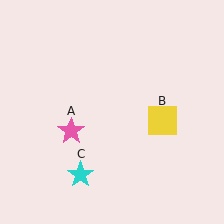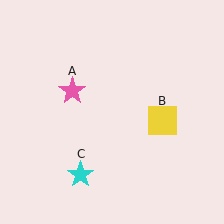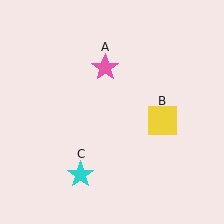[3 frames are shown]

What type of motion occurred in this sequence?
The pink star (object A) rotated clockwise around the center of the scene.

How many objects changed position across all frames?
1 object changed position: pink star (object A).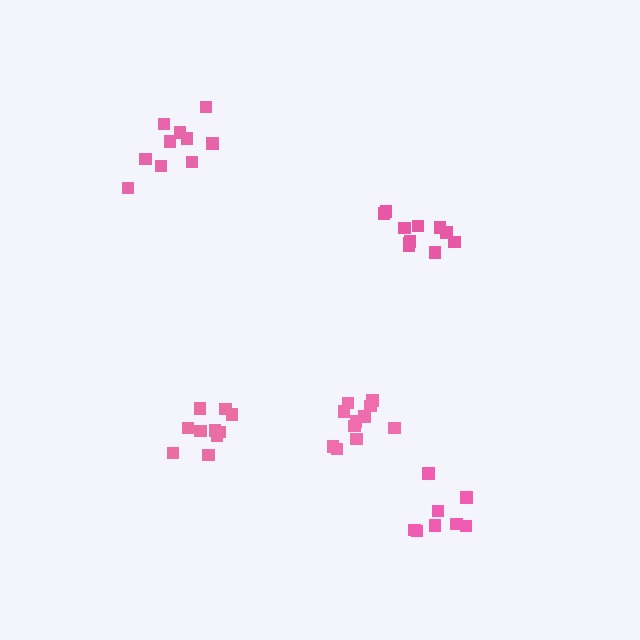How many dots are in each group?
Group 1: 10 dots, Group 2: 10 dots, Group 3: 11 dots, Group 4: 8 dots, Group 5: 11 dots (50 total).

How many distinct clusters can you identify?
There are 5 distinct clusters.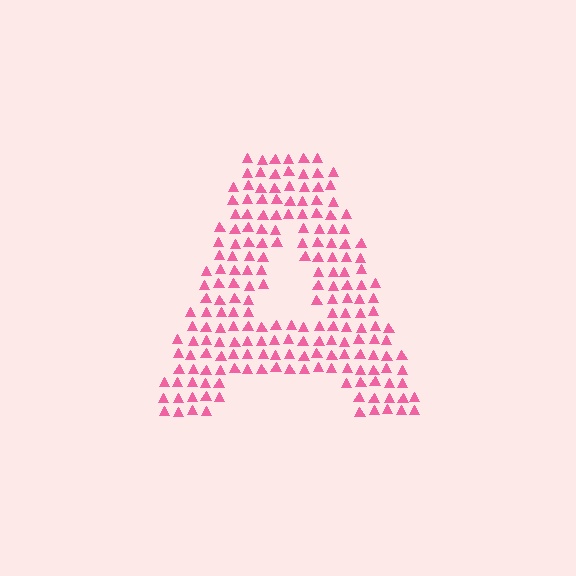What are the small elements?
The small elements are triangles.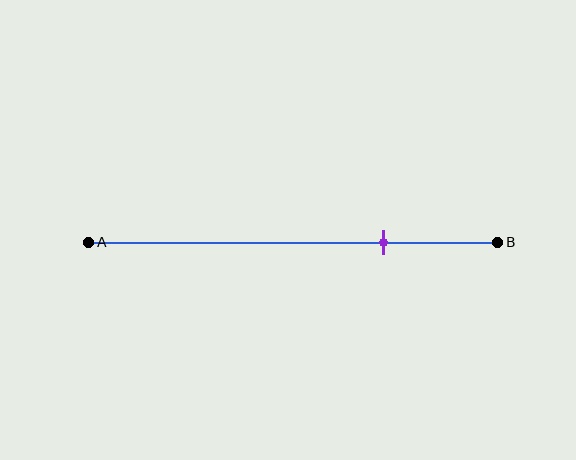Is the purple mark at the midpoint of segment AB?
No, the mark is at about 70% from A, not at the 50% midpoint.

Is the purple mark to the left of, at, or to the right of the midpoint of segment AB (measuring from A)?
The purple mark is to the right of the midpoint of segment AB.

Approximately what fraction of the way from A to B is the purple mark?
The purple mark is approximately 70% of the way from A to B.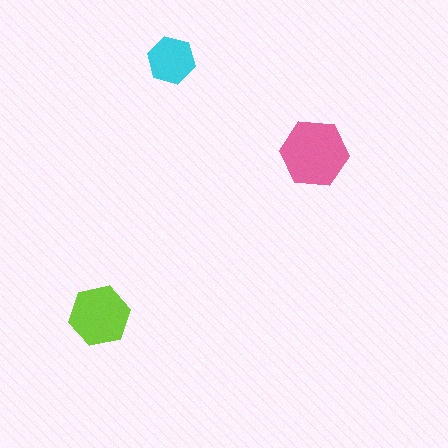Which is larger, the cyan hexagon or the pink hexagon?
The pink one.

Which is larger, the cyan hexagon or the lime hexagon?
The lime one.